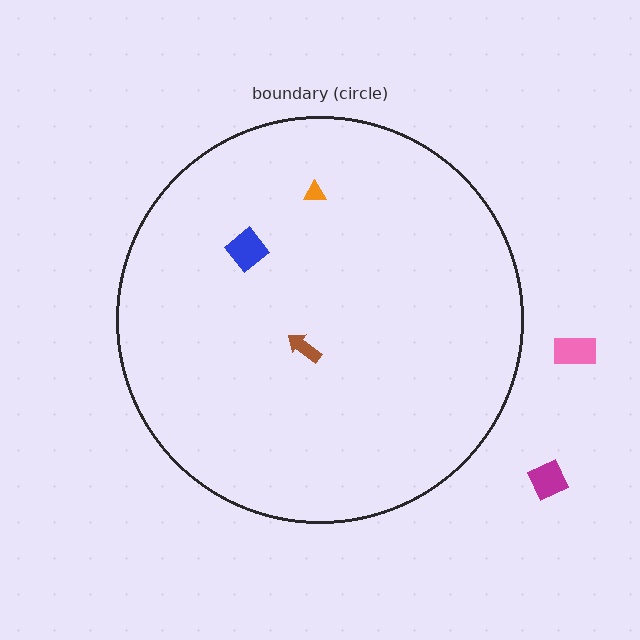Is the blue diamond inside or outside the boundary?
Inside.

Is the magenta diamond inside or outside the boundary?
Outside.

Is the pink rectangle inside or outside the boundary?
Outside.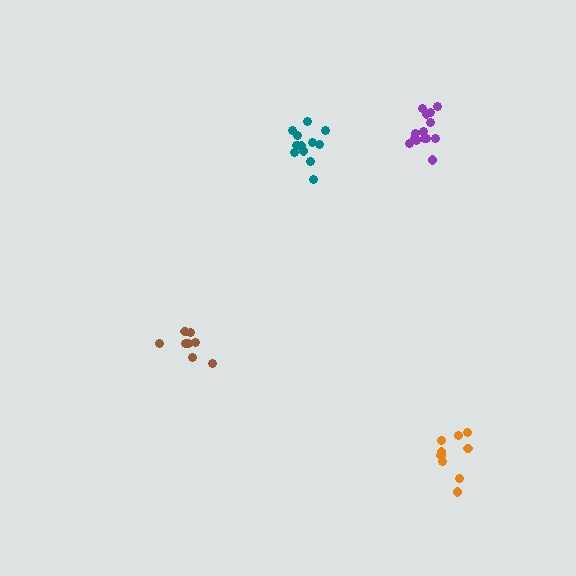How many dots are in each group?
Group 1: 8 dots, Group 2: 9 dots, Group 3: 13 dots, Group 4: 14 dots (44 total).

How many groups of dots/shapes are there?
There are 4 groups.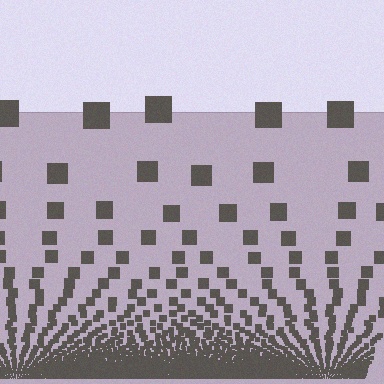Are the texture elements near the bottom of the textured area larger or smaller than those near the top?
Smaller. The gradient is inverted — elements near the bottom are smaller and denser.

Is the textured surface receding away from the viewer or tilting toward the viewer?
The surface appears to tilt toward the viewer. Texture elements get larger and sparser toward the top.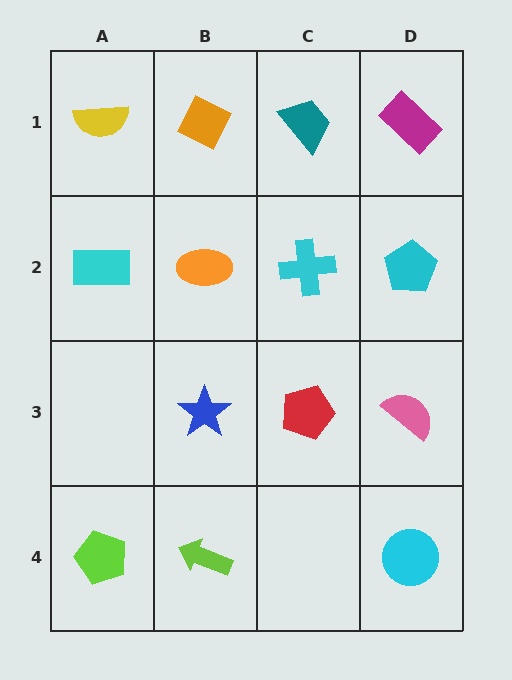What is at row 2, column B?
An orange ellipse.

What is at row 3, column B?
A blue star.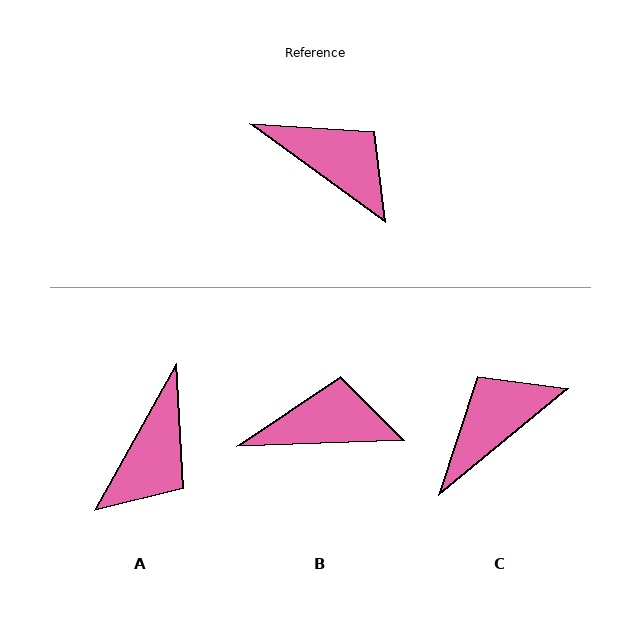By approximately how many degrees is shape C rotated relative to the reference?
Approximately 75 degrees counter-clockwise.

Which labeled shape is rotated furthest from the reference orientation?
A, about 83 degrees away.